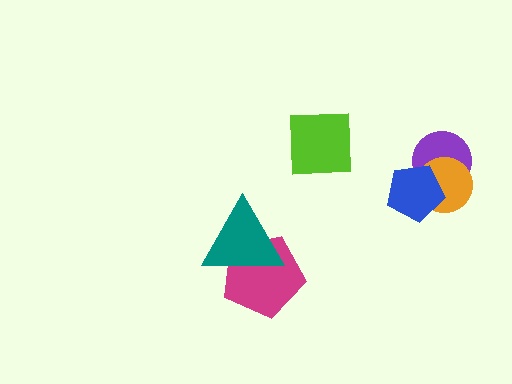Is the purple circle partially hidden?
Yes, it is partially covered by another shape.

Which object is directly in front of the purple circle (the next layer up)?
The orange circle is directly in front of the purple circle.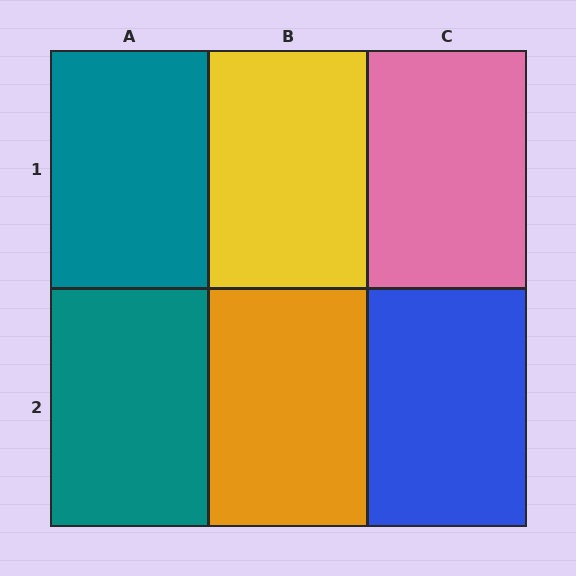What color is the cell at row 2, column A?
Teal.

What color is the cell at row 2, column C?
Blue.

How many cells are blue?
1 cell is blue.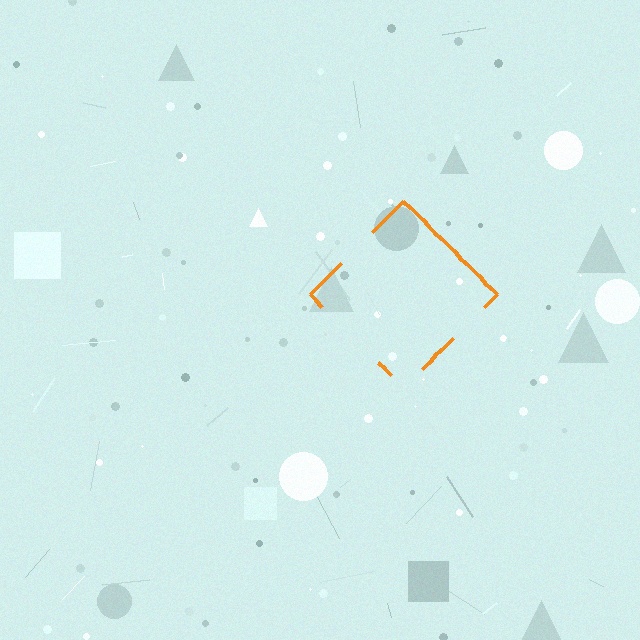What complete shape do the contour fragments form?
The contour fragments form a diamond.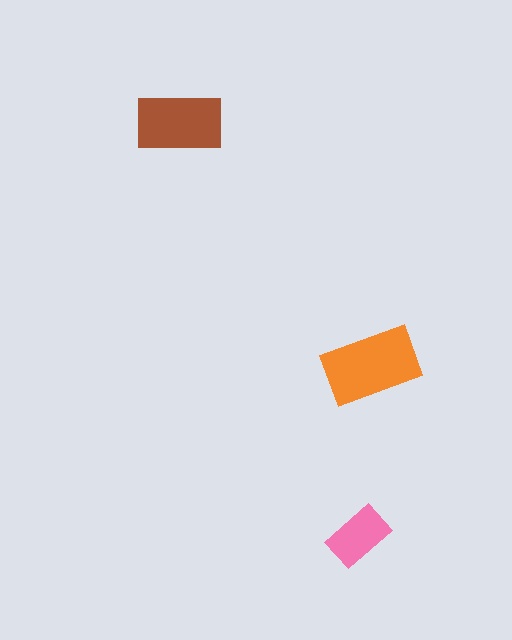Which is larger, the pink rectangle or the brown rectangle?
The brown one.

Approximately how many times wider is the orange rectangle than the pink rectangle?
About 1.5 times wider.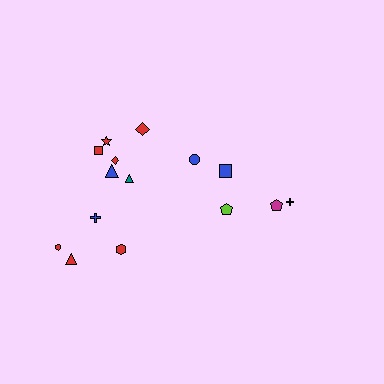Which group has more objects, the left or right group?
The left group.